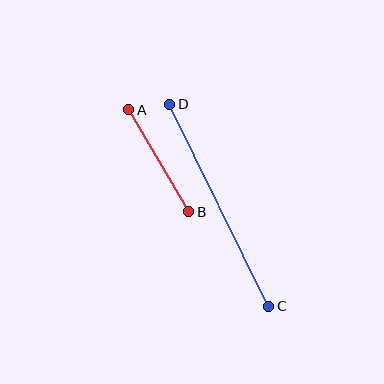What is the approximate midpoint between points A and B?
The midpoint is at approximately (159, 161) pixels.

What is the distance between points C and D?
The distance is approximately 225 pixels.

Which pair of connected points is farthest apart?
Points C and D are farthest apart.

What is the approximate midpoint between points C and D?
The midpoint is at approximately (219, 205) pixels.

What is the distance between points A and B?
The distance is approximately 119 pixels.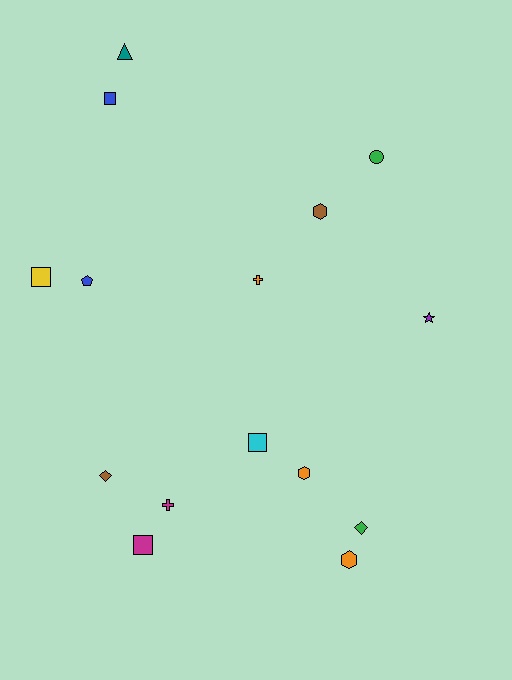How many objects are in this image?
There are 15 objects.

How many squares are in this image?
There are 4 squares.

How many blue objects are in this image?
There are 2 blue objects.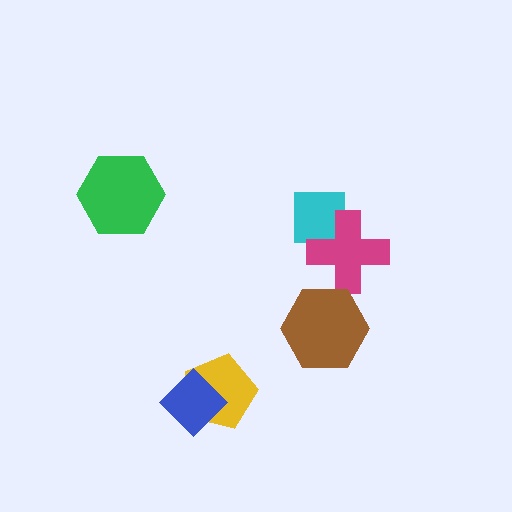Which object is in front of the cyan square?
The magenta cross is in front of the cyan square.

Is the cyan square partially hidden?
Yes, it is partially covered by another shape.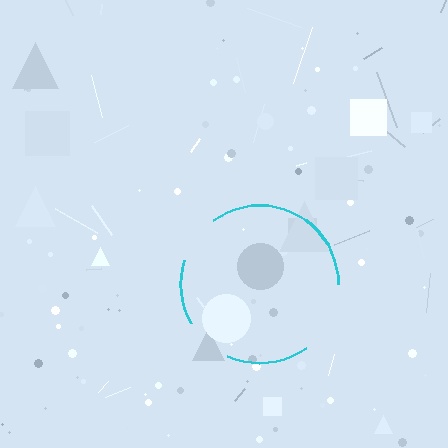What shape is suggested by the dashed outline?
The dashed outline suggests a circle.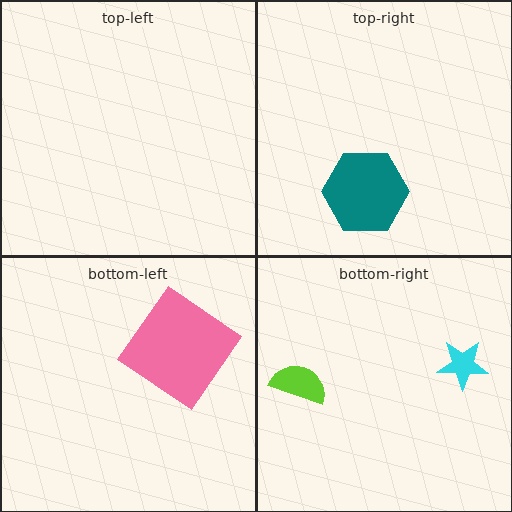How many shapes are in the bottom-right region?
2.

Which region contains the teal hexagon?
The top-right region.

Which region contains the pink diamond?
The bottom-left region.